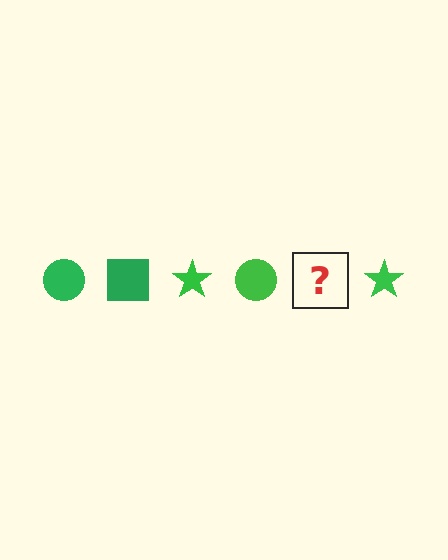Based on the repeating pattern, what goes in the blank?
The blank should be a green square.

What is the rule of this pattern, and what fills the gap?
The rule is that the pattern cycles through circle, square, star shapes in green. The gap should be filled with a green square.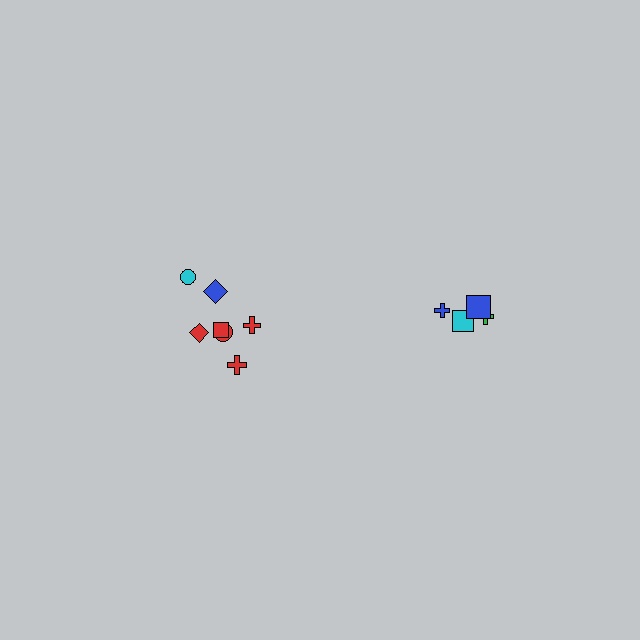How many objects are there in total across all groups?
There are 11 objects.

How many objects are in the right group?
There are 4 objects.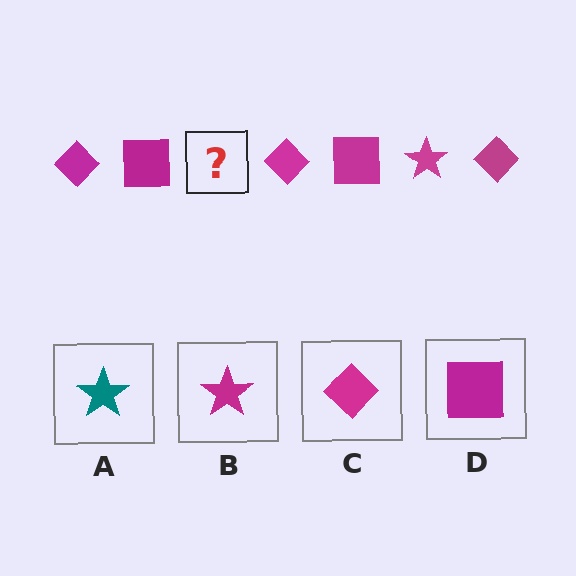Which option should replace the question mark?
Option B.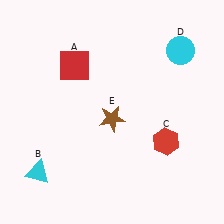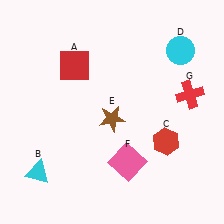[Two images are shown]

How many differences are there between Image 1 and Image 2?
There are 2 differences between the two images.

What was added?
A pink square (F), a red cross (G) were added in Image 2.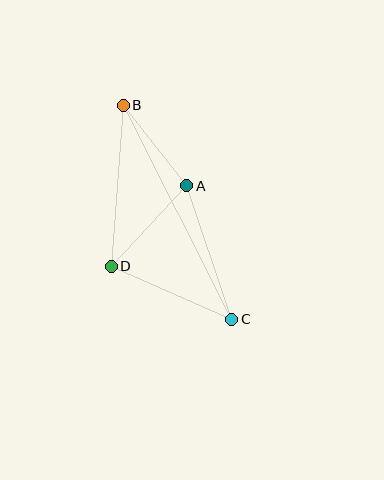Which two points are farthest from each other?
Points B and C are farthest from each other.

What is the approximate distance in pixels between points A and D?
The distance between A and D is approximately 111 pixels.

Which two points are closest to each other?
Points A and B are closest to each other.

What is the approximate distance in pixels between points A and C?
The distance between A and C is approximately 141 pixels.